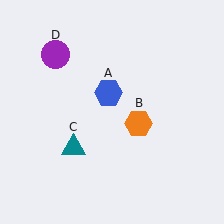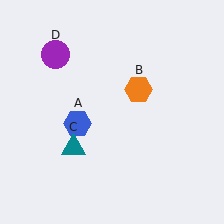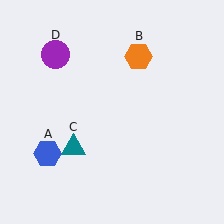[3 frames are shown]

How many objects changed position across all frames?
2 objects changed position: blue hexagon (object A), orange hexagon (object B).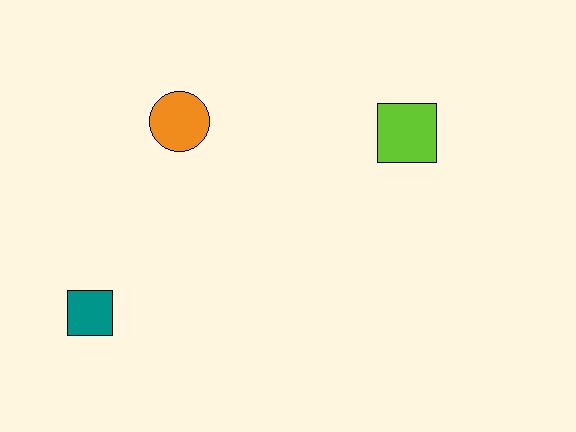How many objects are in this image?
There are 3 objects.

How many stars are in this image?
There are no stars.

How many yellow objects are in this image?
There are no yellow objects.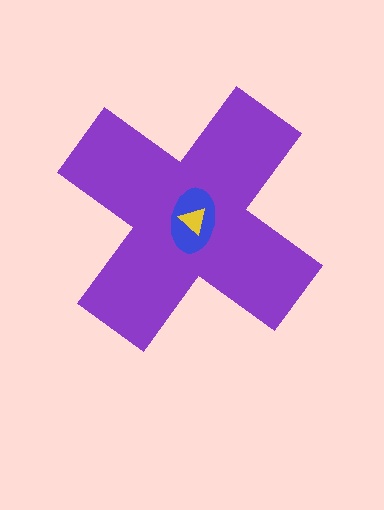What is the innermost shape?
The yellow triangle.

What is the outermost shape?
The purple cross.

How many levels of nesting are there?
3.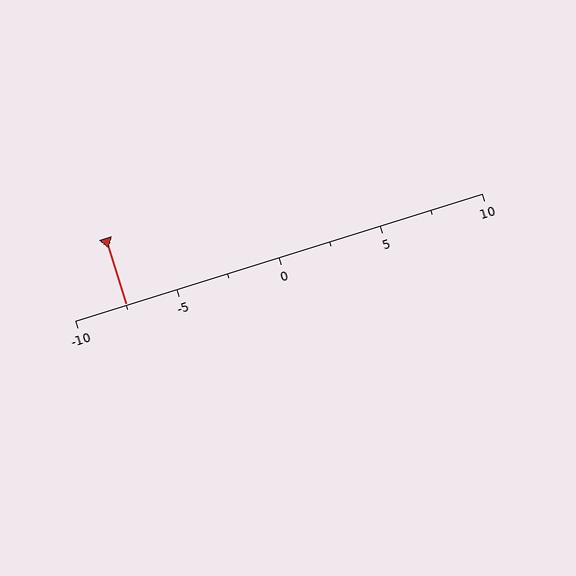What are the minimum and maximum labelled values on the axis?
The axis runs from -10 to 10.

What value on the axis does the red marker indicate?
The marker indicates approximately -7.5.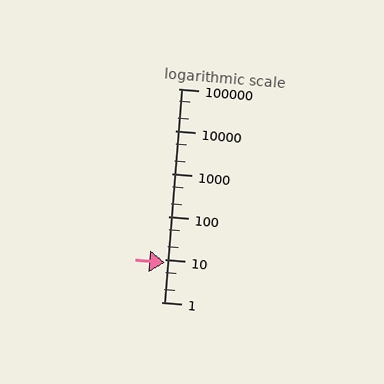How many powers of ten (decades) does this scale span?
The scale spans 5 decades, from 1 to 100000.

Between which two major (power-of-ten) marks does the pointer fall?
The pointer is between 1 and 10.